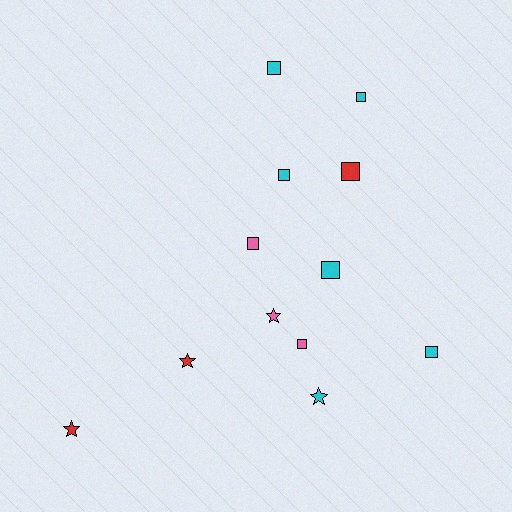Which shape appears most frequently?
Square, with 8 objects.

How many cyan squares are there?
There are 5 cyan squares.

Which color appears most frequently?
Cyan, with 6 objects.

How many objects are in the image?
There are 12 objects.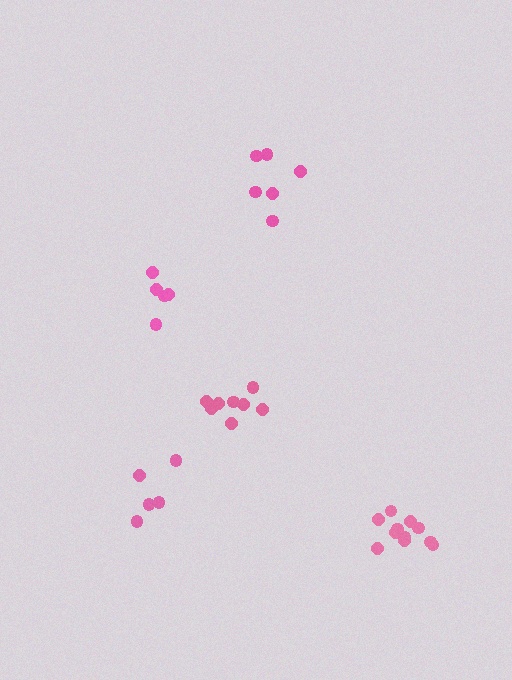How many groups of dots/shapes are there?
There are 5 groups.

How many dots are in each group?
Group 1: 5 dots, Group 2: 8 dots, Group 3: 6 dots, Group 4: 11 dots, Group 5: 5 dots (35 total).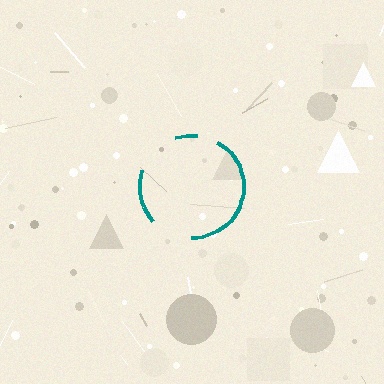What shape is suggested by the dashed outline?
The dashed outline suggests a circle.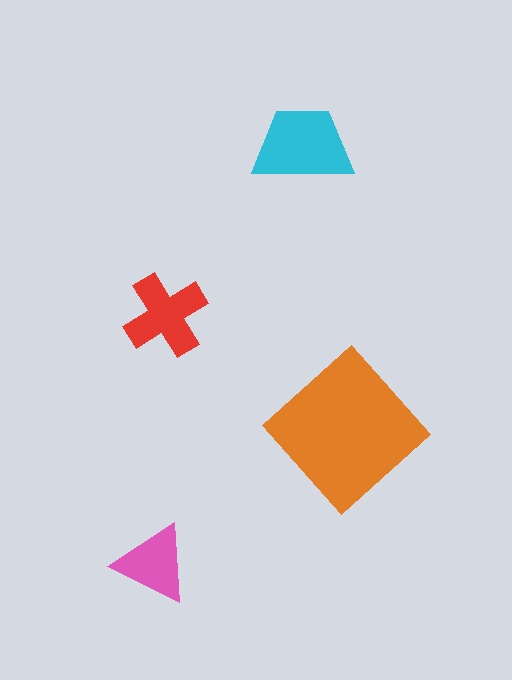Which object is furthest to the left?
The pink triangle is leftmost.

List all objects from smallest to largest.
The pink triangle, the red cross, the cyan trapezoid, the orange diamond.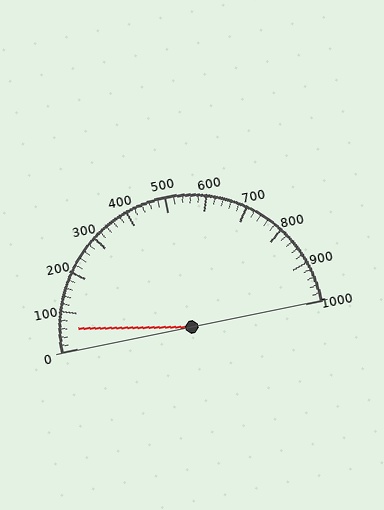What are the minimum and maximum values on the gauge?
The gauge ranges from 0 to 1000.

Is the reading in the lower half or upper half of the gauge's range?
The reading is in the lower half of the range (0 to 1000).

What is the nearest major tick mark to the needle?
The nearest major tick mark is 100.